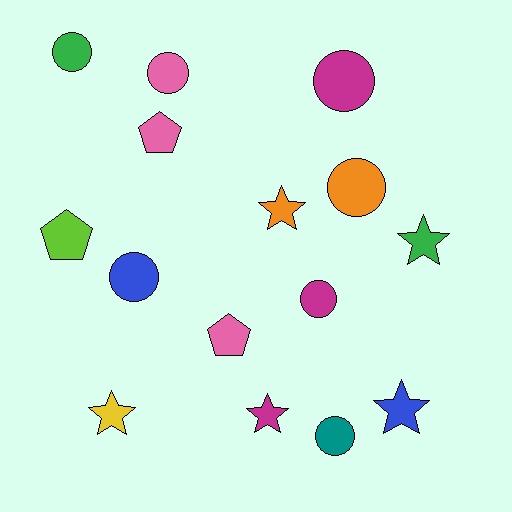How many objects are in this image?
There are 15 objects.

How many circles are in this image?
There are 7 circles.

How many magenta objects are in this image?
There are 3 magenta objects.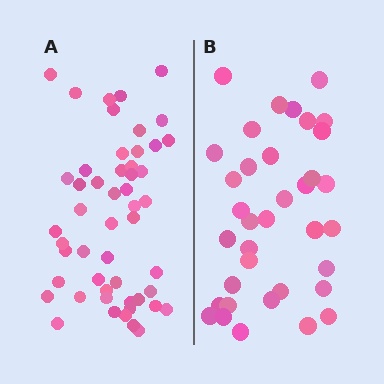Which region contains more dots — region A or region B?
Region A (the left region) has more dots.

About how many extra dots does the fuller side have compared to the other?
Region A has approximately 15 more dots than region B.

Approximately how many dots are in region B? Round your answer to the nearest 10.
About 40 dots. (The exact count is 36, which rounds to 40.)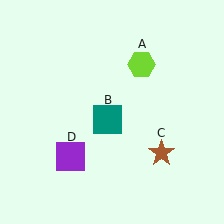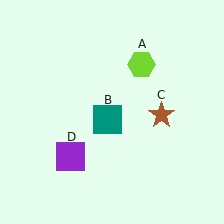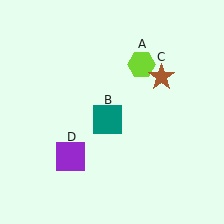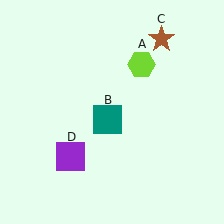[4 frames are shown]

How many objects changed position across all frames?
1 object changed position: brown star (object C).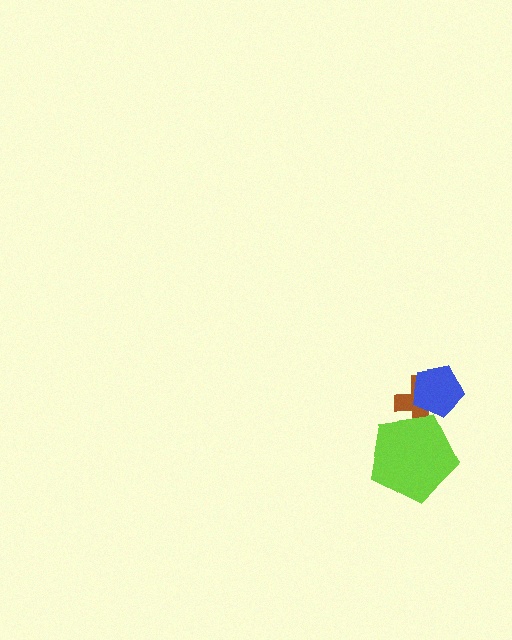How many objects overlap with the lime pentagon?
1 object overlaps with the lime pentagon.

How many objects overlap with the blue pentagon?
1 object overlaps with the blue pentagon.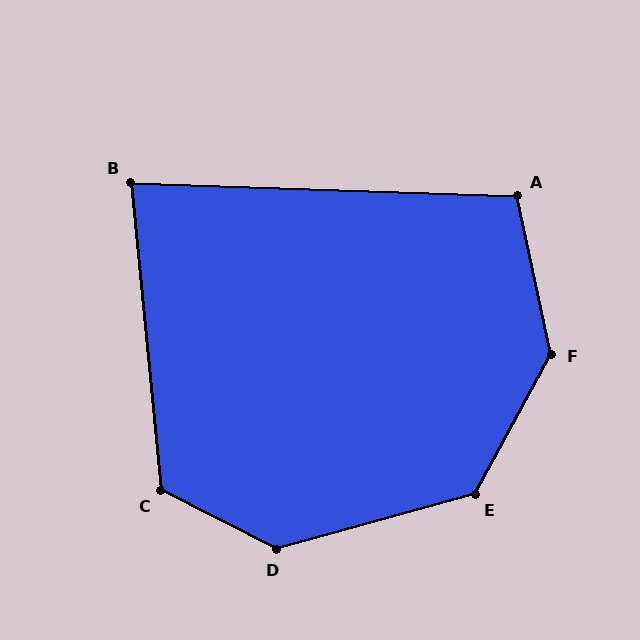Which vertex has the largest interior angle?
F, at approximately 140 degrees.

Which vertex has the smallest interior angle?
B, at approximately 83 degrees.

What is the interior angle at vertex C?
Approximately 122 degrees (obtuse).